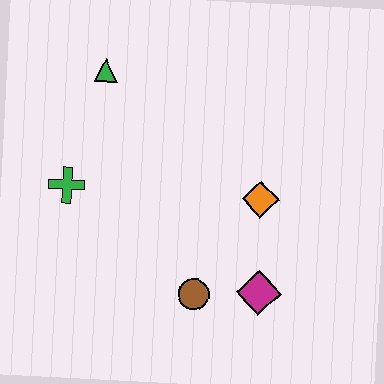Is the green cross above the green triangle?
No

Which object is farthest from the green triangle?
The magenta diamond is farthest from the green triangle.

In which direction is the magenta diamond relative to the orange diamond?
The magenta diamond is below the orange diamond.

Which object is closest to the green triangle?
The green cross is closest to the green triangle.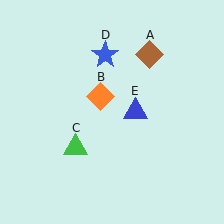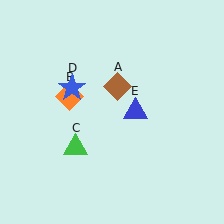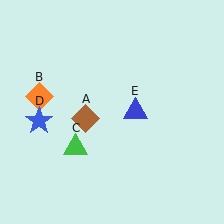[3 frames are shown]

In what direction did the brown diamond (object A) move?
The brown diamond (object A) moved down and to the left.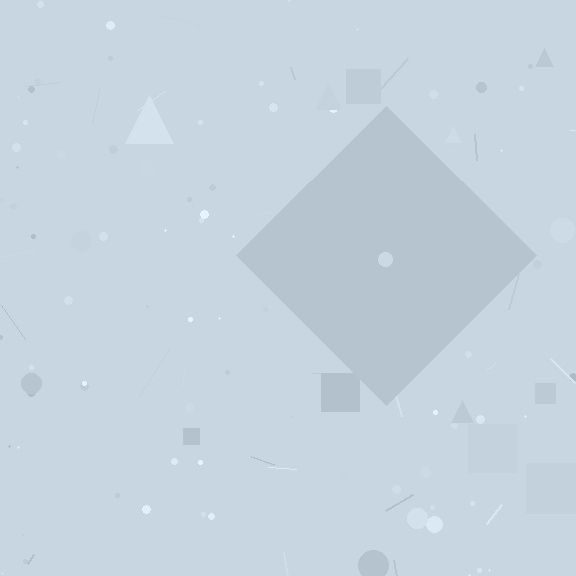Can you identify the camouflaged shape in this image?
The camouflaged shape is a diamond.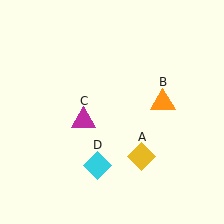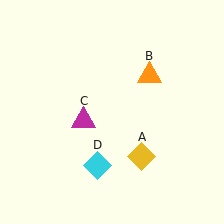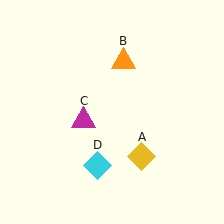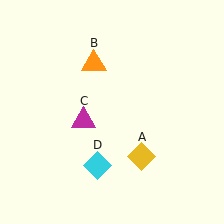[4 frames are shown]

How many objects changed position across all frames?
1 object changed position: orange triangle (object B).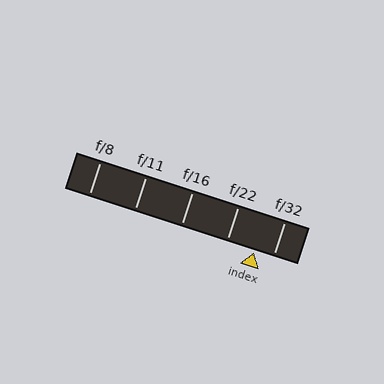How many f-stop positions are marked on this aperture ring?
There are 5 f-stop positions marked.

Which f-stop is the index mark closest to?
The index mark is closest to f/32.